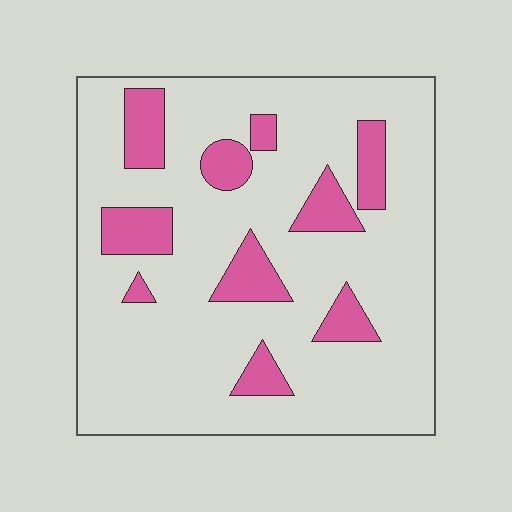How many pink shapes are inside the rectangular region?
10.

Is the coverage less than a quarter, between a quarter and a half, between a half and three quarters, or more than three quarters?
Less than a quarter.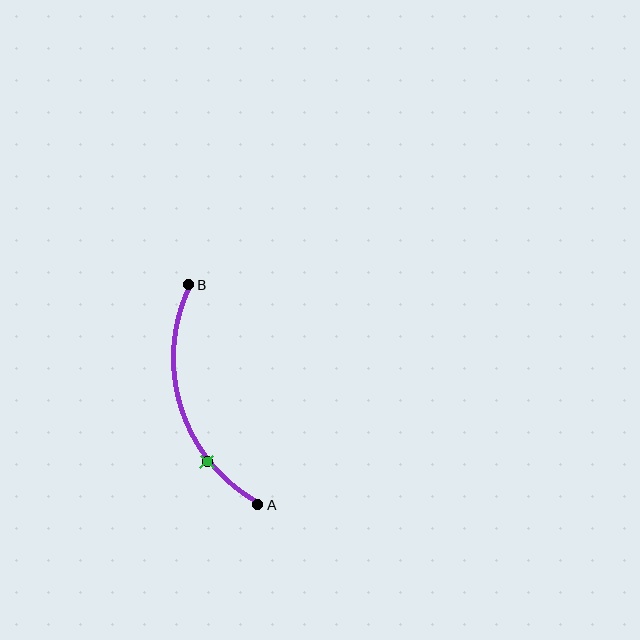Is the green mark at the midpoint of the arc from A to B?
No. The green mark lies on the arc but is closer to endpoint A. The arc midpoint would be at the point on the curve equidistant along the arc from both A and B.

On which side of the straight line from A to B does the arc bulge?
The arc bulges to the left of the straight line connecting A and B.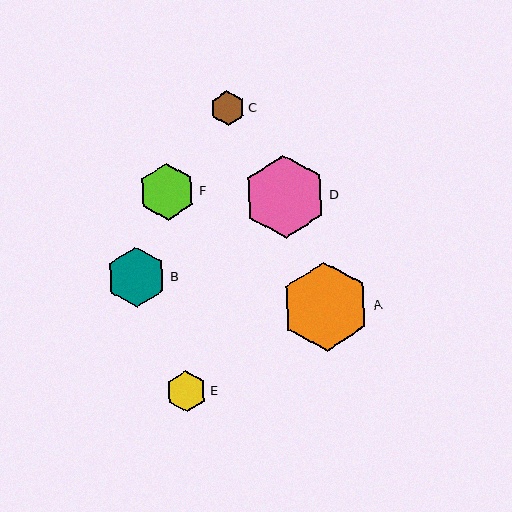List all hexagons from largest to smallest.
From largest to smallest: A, D, B, F, E, C.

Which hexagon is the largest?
Hexagon A is the largest with a size of approximately 89 pixels.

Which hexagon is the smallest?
Hexagon C is the smallest with a size of approximately 35 pixels.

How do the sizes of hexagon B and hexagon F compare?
Hexagon B and hexagon F are approximately the same size.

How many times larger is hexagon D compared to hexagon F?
Hexagon D is approximately 1.5 times the size of hexagon F.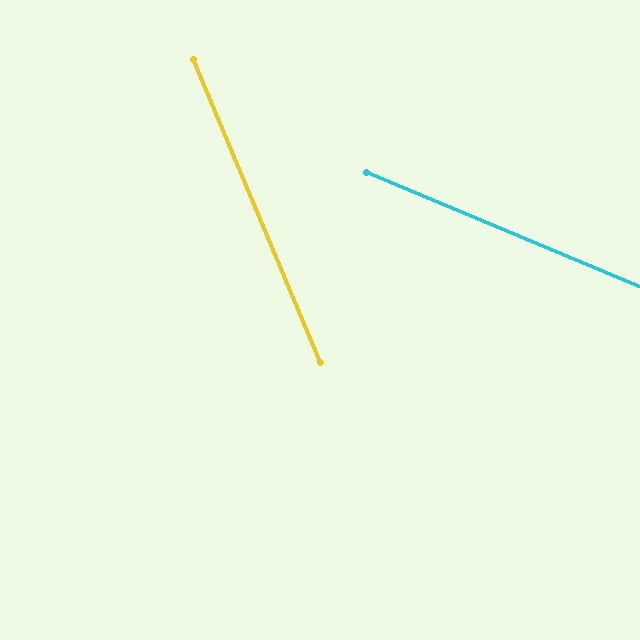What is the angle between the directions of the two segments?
Approximately 45 degrees.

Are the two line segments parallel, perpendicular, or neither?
Neither parallel nor perpendicular — they differ by about 45°.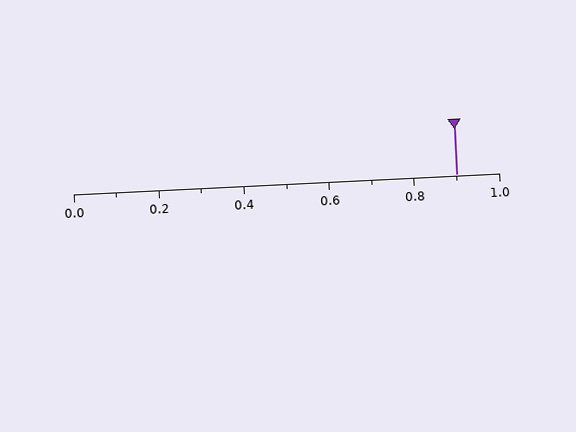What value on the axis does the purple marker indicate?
The marker indicates approximately 0.9.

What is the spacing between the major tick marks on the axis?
The major ticks are spaced 0.2 apart.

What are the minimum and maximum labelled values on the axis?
The axis runs from 0.0 to 1.0.